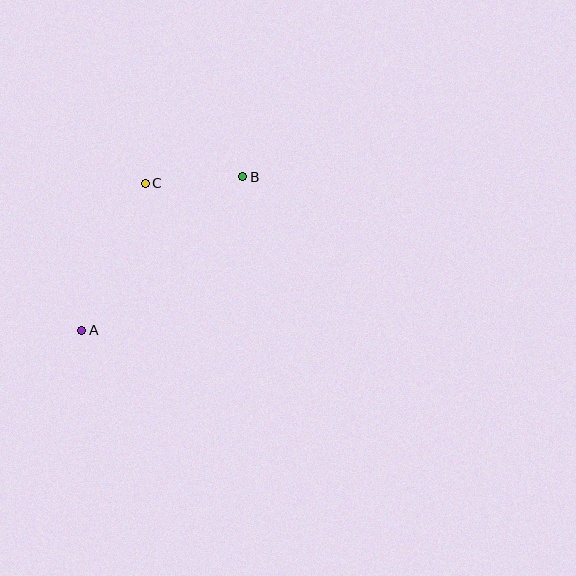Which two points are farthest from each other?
Points A and B are farthest from each other.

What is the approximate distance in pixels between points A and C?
The distance between A and C is approximately 160 pixels.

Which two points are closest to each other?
Points B and C are closest to each other.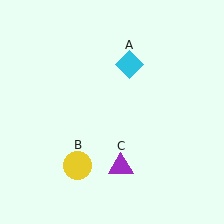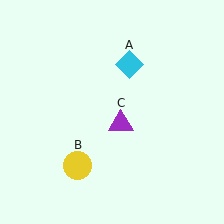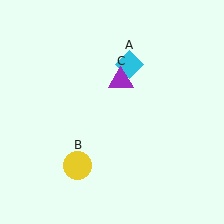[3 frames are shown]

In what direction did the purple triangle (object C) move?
The purple triangle (object C) moved up.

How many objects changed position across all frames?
1 object changed position: purple triangle (object C).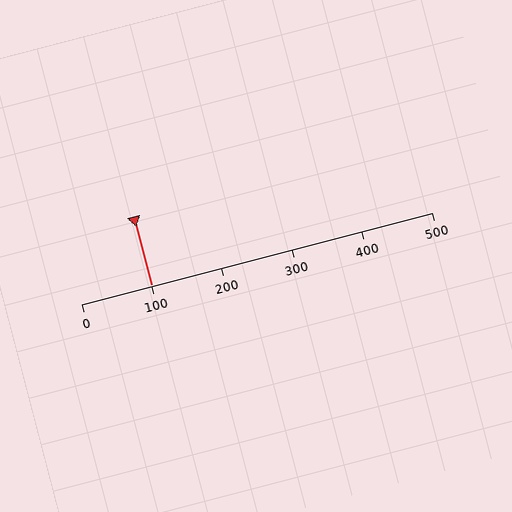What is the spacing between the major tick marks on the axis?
The major ticks are spaced 100 apart.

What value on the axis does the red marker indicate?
The marker indicates approximately 100.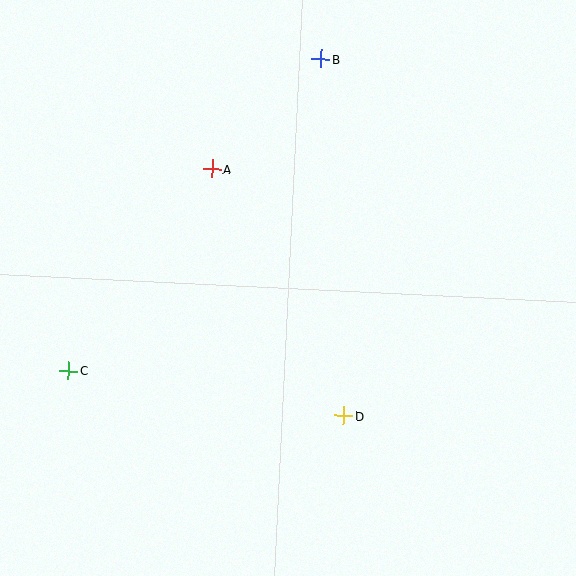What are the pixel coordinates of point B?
Point B is at (321, 59).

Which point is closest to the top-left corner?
Point A is closest to the top-left corner.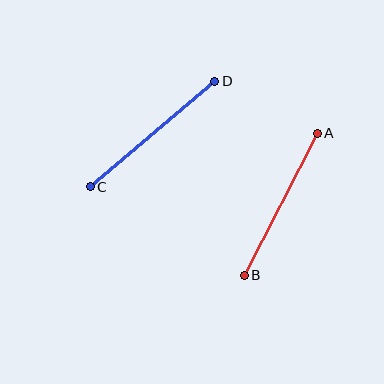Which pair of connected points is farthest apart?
Points C and D are farthest apart.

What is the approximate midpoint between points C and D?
The midpoint is at approximately (153, 134) pixels.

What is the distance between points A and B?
The distance is approximately 160 pixels.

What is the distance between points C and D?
The distance is approximately 163 pixels.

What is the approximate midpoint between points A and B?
The midpoint is at approximately (281, 204) pixels.